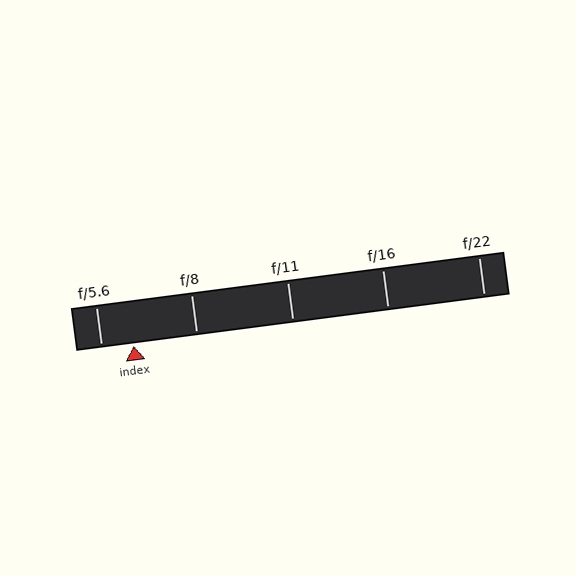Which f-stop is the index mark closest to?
The index mark is closest to f/5.6.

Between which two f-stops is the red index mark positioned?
The index mark is between f/5.6 and f/8.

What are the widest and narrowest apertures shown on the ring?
The widest aperture shown is f/5.6 and the narrowest is f/22.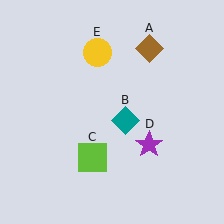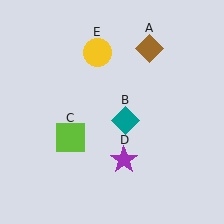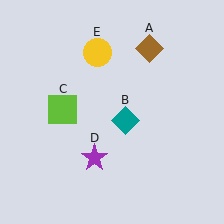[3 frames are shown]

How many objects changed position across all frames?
2 objects changed position: lime square (object C), purple star (object D).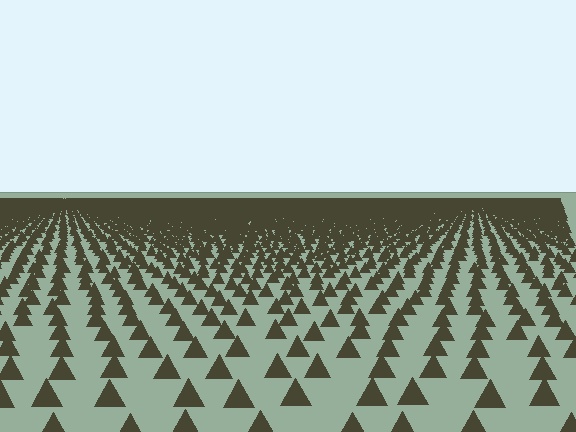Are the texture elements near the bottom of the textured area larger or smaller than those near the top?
Larger. Near the bottom, elements are closer to the viewer and appear at a bigger on-screen size.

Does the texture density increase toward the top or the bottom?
Density increases toward the top.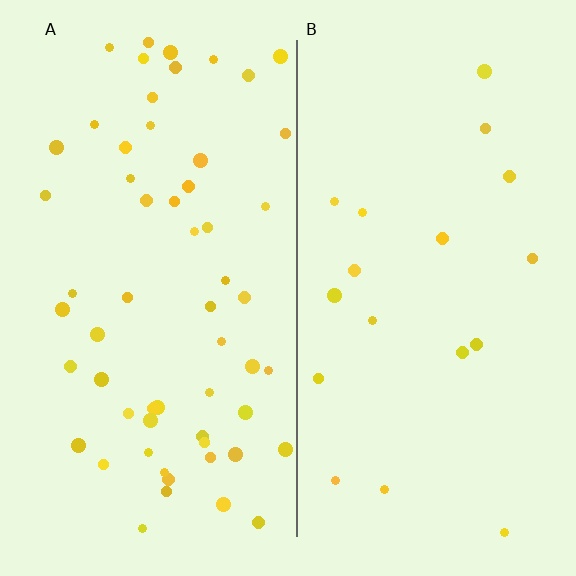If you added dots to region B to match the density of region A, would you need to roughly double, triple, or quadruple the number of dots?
Approximately triple.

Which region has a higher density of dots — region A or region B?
A (the left).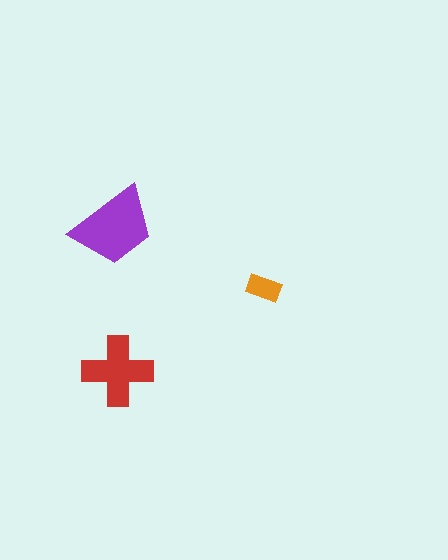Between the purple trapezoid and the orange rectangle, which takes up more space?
The purple trapezoid.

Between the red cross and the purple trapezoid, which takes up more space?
The purple trapezoid.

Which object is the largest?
The purple trapezoid.